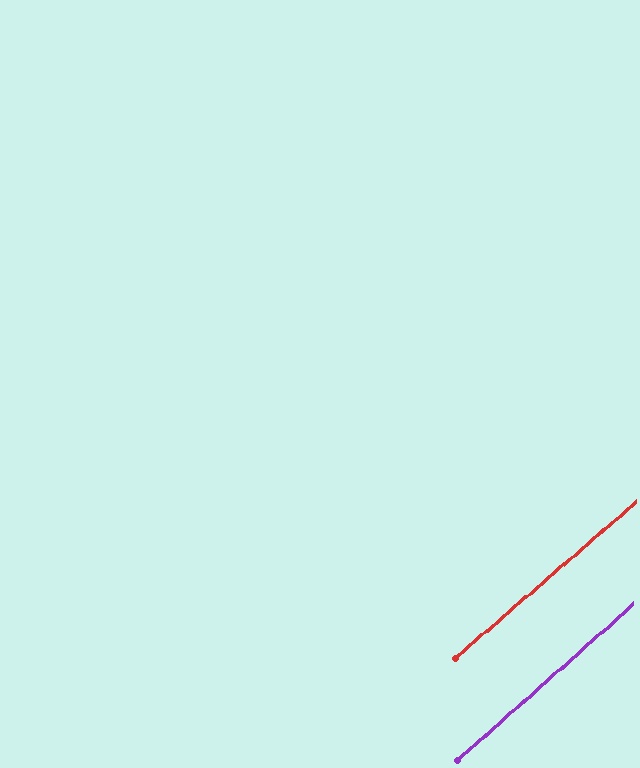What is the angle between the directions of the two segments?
Approximately 1 degree.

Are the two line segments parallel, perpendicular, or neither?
Parallel — their directions differ by only 0.6°.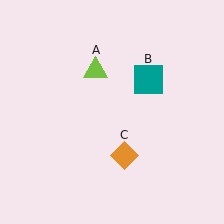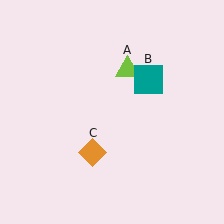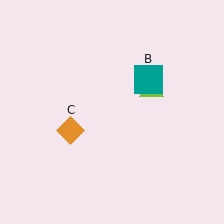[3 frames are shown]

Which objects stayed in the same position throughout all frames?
Teal square (object B) remained stationary.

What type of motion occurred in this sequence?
The lime triangle (object A), orange diamond (object C) rotated clockwise around the center of the scene.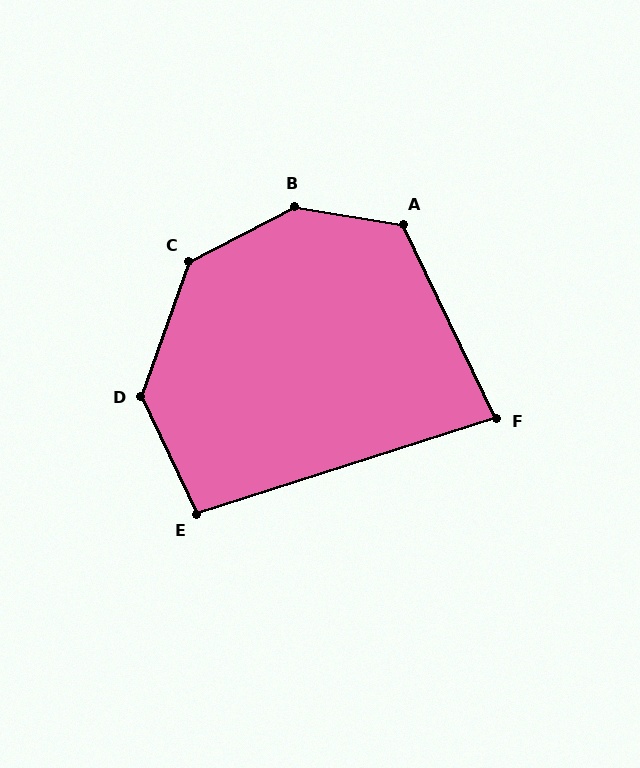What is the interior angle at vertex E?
Approximately 97 degrees (obtuse).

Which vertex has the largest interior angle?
B, at approximately 143 degrees.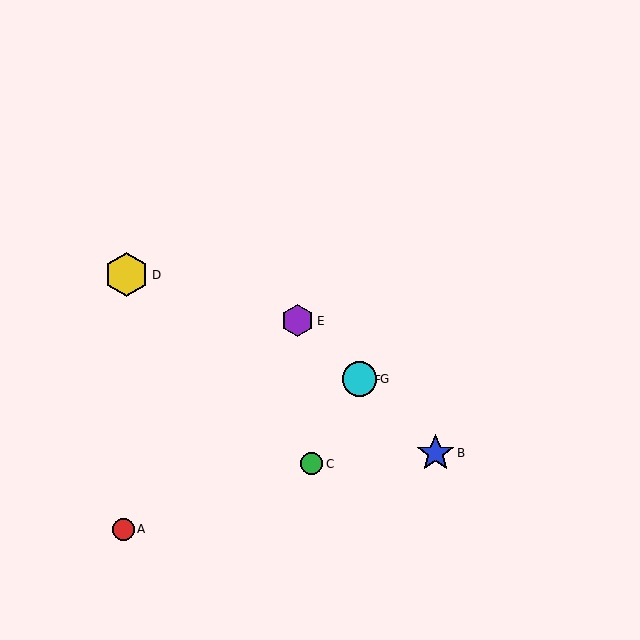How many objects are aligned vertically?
2 objects (F, G) are aligned vertically.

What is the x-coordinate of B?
Object B is at x≈436.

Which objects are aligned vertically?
Objects F, G are aligned vertically.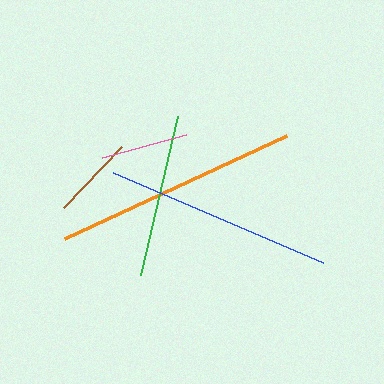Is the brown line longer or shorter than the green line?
The green line is longer than the brown line.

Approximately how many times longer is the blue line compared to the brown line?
The blue line is approximately 2.7 times the length of the brown line.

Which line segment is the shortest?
The brown line is the shortest at approximately 84 pixels.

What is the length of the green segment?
The green segment is approximately 164 pixels long.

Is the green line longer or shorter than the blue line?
The blue line is longer than the green line.